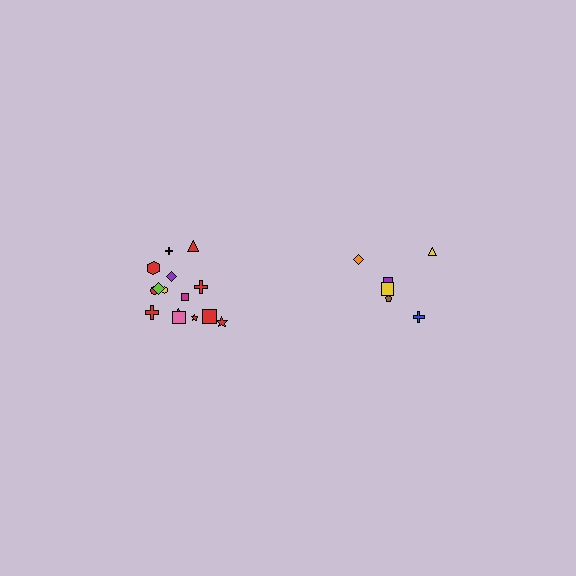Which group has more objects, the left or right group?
The left group.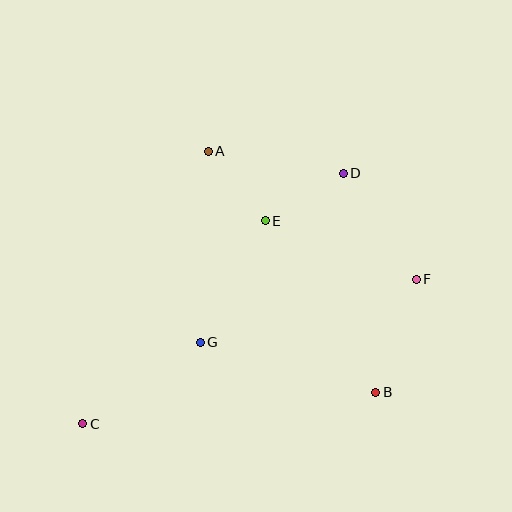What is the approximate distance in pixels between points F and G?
The distance between F and G is approximately 225 pixels.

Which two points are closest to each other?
Points A and E are closest to each other.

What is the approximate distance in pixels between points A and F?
The distance between A and F is approximately 244 pixels.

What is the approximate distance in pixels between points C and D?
The distance between C and D is approximately 361 pixels.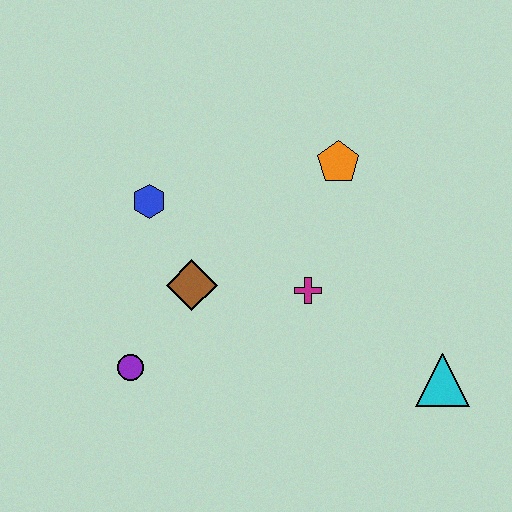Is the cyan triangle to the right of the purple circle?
Yes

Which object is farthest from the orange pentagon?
The purple circle is farthest from the orange pentagon.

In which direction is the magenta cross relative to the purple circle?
The magenta cross is to the right of the purple circle.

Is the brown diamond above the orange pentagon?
No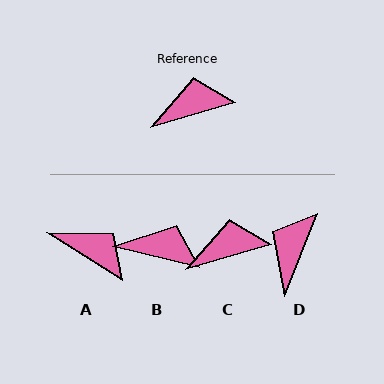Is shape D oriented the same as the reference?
No, it is off by about 52 degrees.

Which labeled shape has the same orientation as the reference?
C.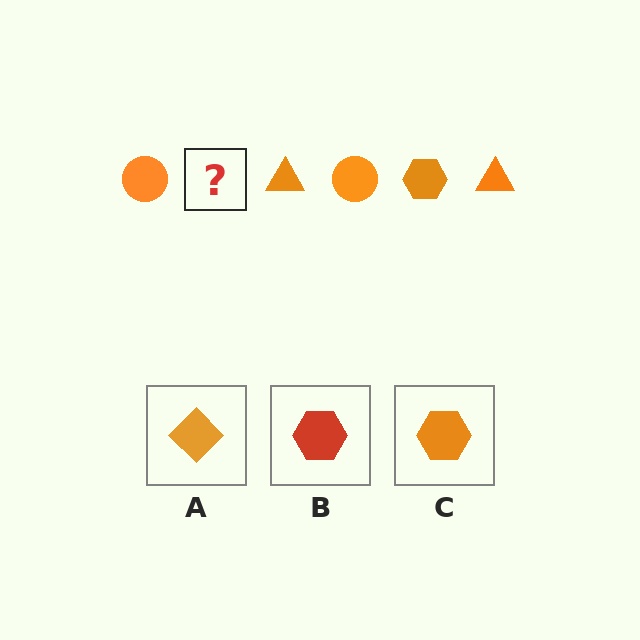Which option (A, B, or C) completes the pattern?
C.